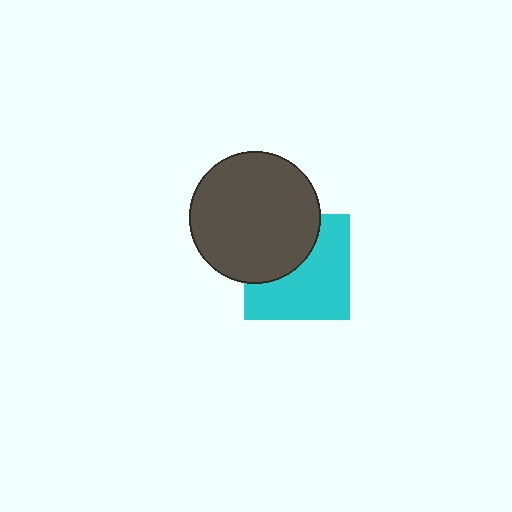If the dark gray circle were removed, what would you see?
You would see the complete cyan square.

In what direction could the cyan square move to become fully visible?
The cyan square could move toward the lower-right. That would shift it out from behind the dark gray circle entirely.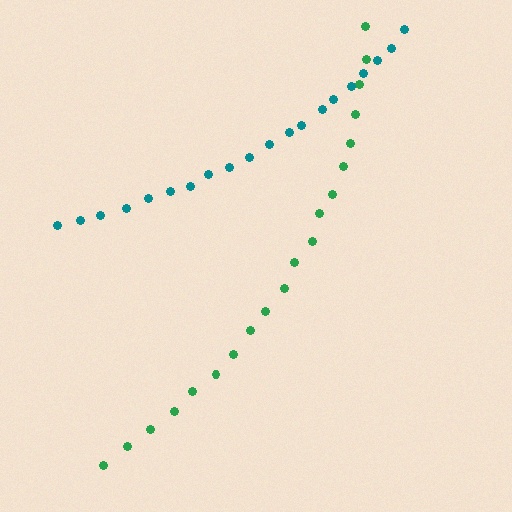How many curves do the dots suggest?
There are 2 distinct paths.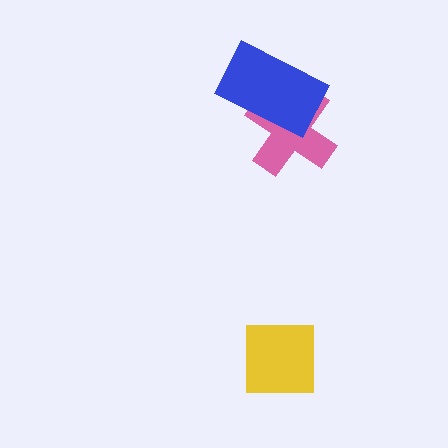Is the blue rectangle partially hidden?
No, no other shape covers it.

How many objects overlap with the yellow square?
0 objects overlap with the yellow square.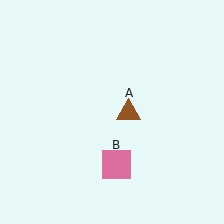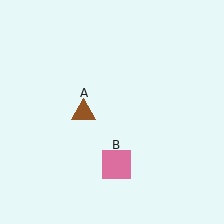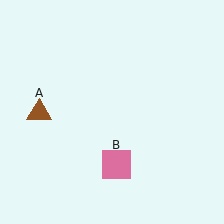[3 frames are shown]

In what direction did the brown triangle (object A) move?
The brown triangle (object A) moved left.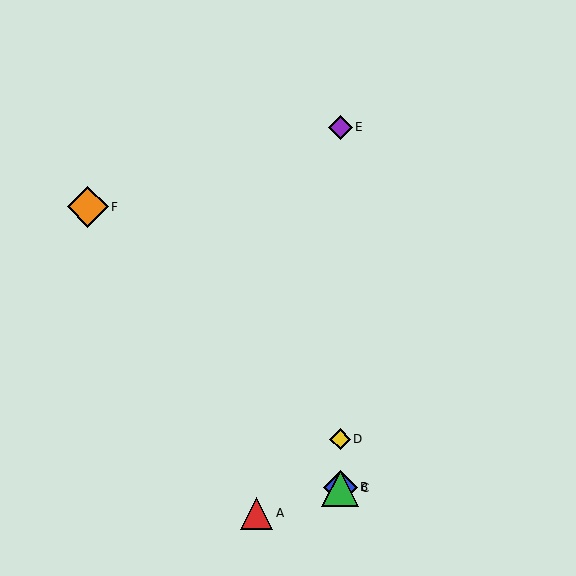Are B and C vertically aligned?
Yes, both are at x≈340.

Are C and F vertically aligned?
No, C is at x≈340 and F is at x≈88.